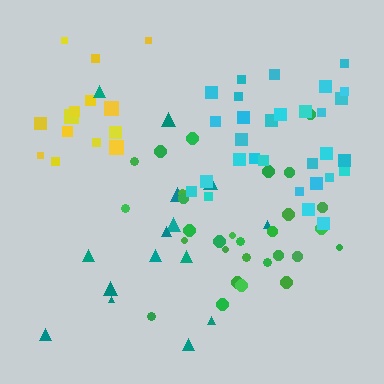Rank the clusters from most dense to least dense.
cyan, green, yellow, teal.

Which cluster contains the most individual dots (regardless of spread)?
Cyan (30).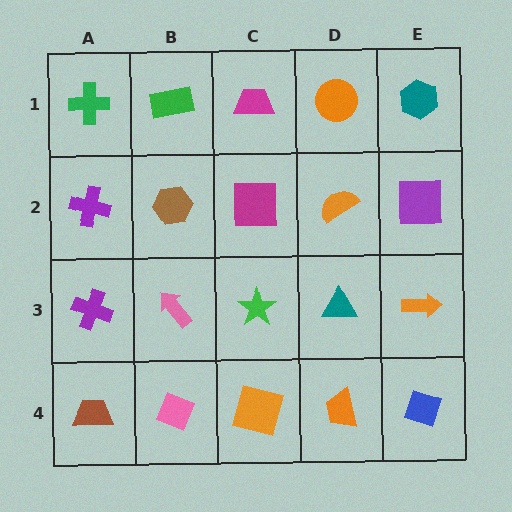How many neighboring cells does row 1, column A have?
2.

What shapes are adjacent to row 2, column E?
A teal hexagon (row 1, column E), an orange arrow (row 3, column E), an orange semicircle (row 2, column D).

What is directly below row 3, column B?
A pink diamond.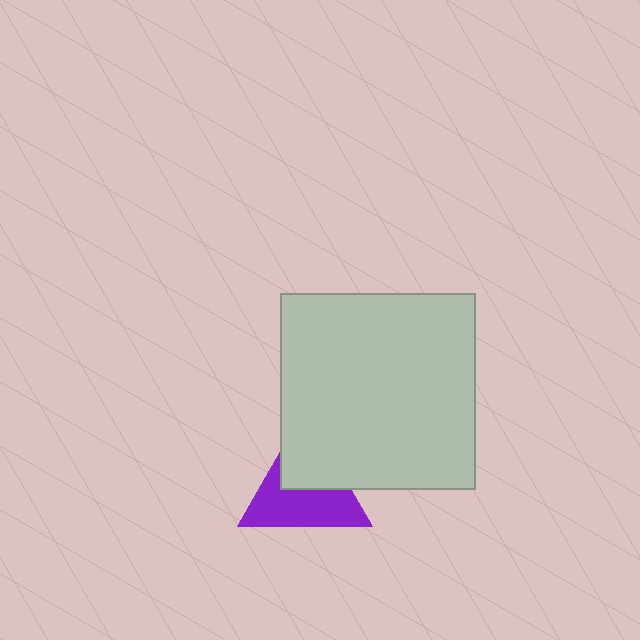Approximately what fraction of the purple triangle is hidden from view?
Roughly 41% of the purple triangle is hidden behind the light gray square.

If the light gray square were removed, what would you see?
You would see the complete purple triangle.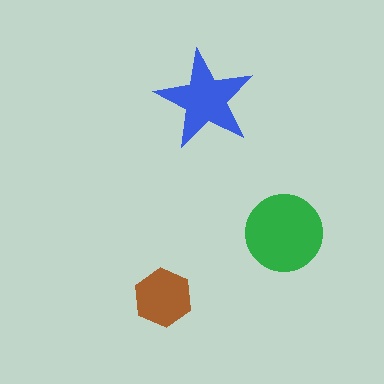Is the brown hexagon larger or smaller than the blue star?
Smaller.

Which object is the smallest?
The brown hexagon.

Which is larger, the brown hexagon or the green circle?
The green circle.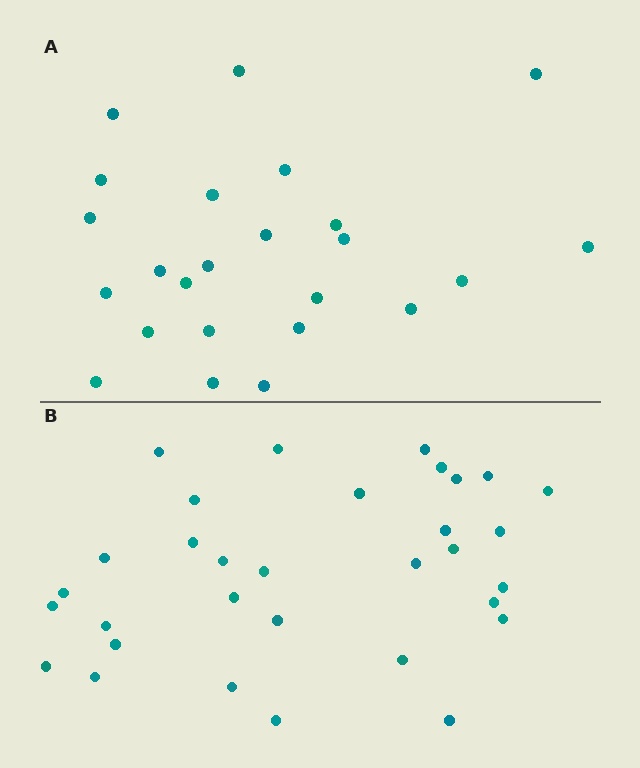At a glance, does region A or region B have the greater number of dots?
Region B (the bottom region) has more dots.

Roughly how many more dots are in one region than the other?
Region B has roughly 8 or so more dots than region A.